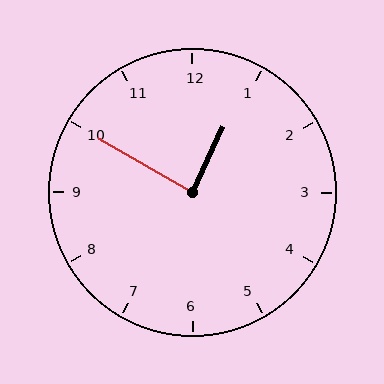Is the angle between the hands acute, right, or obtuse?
It is right.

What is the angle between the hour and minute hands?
Approximately 85 degrees.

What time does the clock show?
12:50.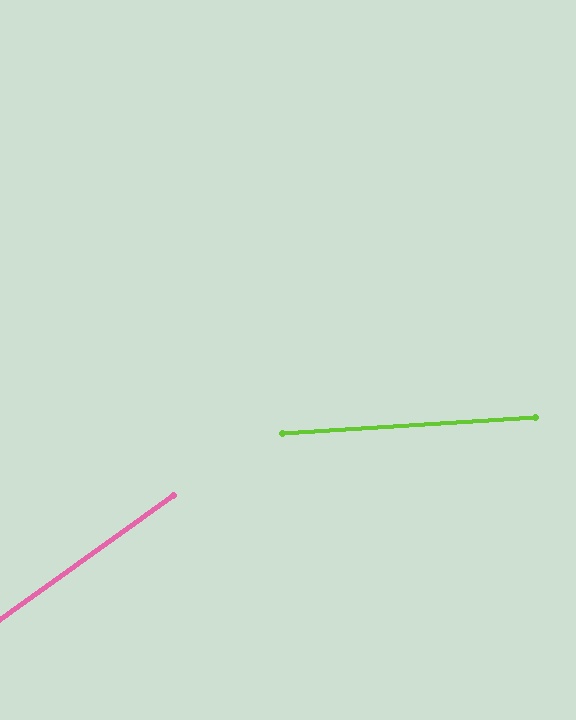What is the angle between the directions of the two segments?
Approximately 32 degrees.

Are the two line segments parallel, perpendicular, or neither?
Neither parallel nor perpendicular — they differ by about 32°.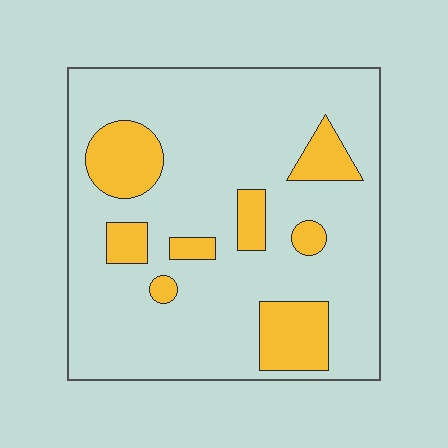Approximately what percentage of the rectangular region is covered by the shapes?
Approximately 20%.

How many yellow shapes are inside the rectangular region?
8.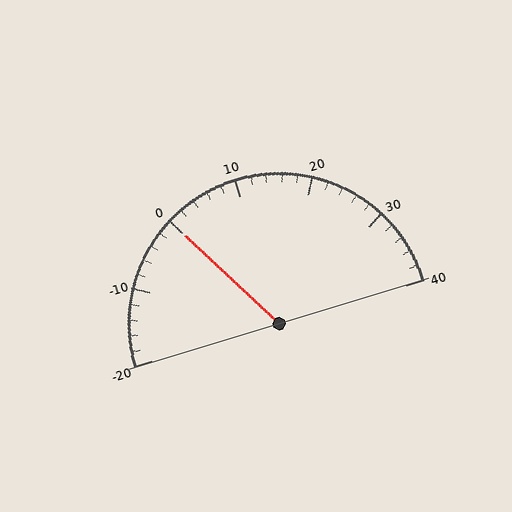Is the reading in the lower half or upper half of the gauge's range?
The reading is in the lower half of the range (-20 to 40).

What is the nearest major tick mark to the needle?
The nearest major tick mark is 0.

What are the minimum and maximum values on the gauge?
The gauge ranges from -20 to 40.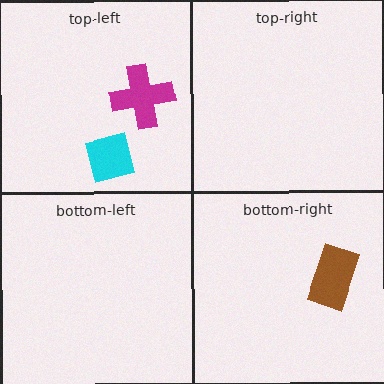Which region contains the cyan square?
The top-left region.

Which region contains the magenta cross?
The top-left region.